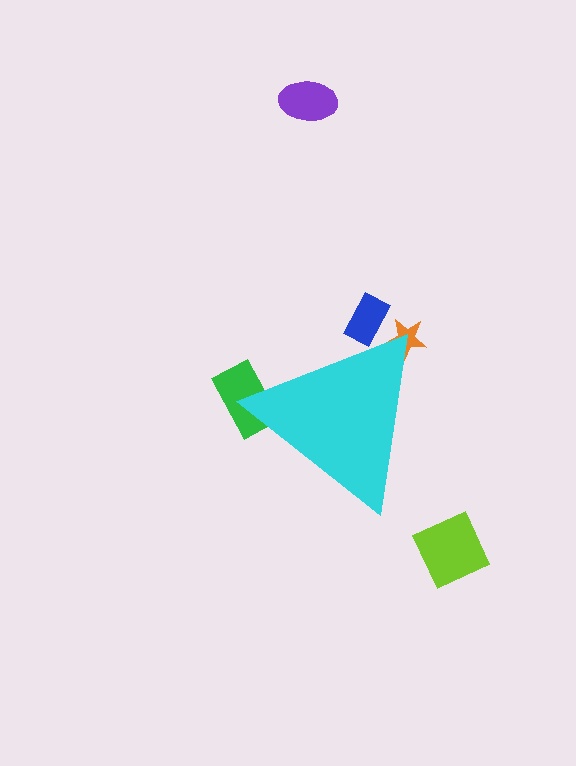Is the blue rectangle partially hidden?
Yes, the blue rectangle is partially hidden behind the cyan triangle.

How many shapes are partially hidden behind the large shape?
3 shapes are partially hidden.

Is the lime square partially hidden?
No, the lime square is fully visible.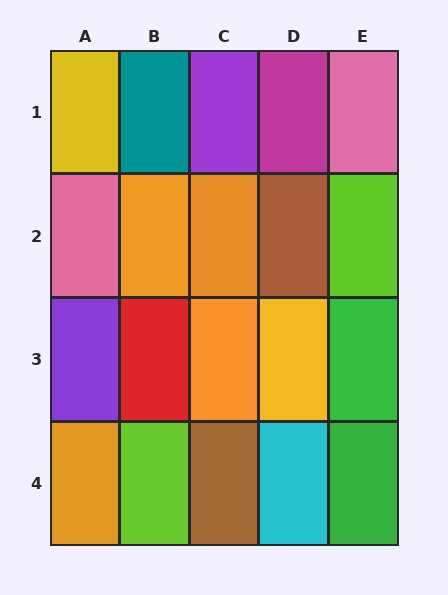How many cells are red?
1 cell is red.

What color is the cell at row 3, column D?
Yellow.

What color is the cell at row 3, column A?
Purple.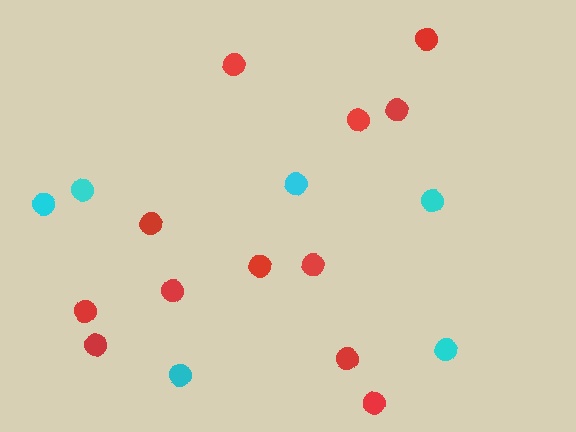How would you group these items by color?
There are 2 groups: one group of cyan circles (6) and one group of red circles (12).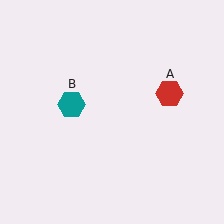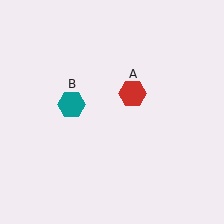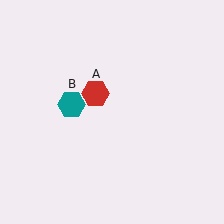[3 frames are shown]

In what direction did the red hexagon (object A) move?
The red hexagon (object A) moved left.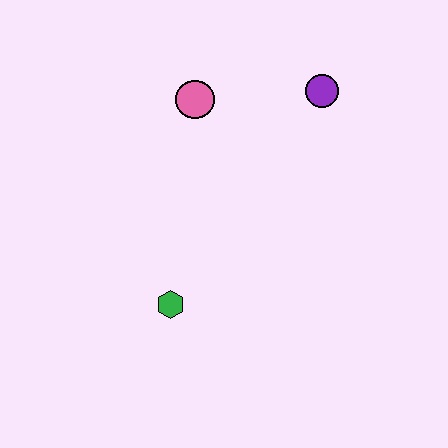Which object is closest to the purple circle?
The pink circle is closest to the purple circle.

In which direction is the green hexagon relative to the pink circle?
The green hexagon is below the pink circle.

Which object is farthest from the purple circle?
The green hexagon is farthest from the purple circle.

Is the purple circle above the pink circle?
Yes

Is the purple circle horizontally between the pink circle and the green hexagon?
No